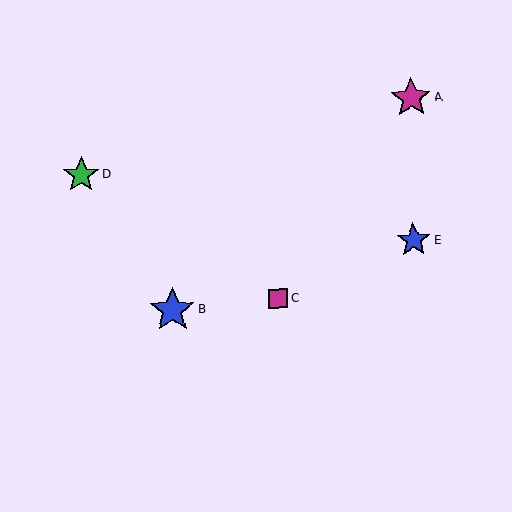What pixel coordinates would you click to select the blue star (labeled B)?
Click at (172, 310) to select the blue star B.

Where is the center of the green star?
The center of the green star is at (81, 175).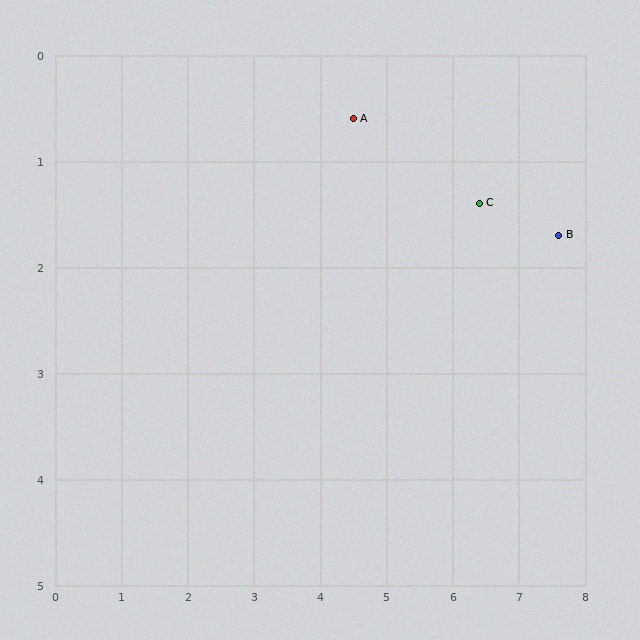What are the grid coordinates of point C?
Point C is at approximately (6.4, 1.4).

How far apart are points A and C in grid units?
Points A and C are about 2.1 grid units apart.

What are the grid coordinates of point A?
Point A is at approximately (4.5, 0.6).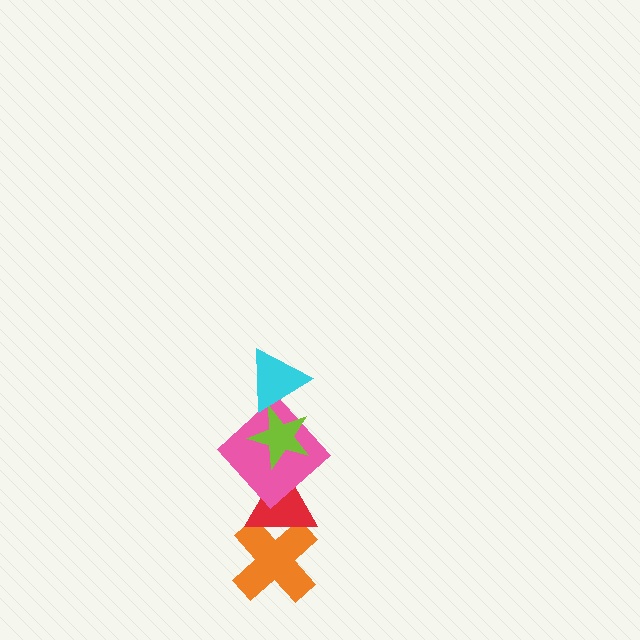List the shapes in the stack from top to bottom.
From top to bottom: the cyan triangle, the lime star, the pink diamond, the red triangle, the orange cross.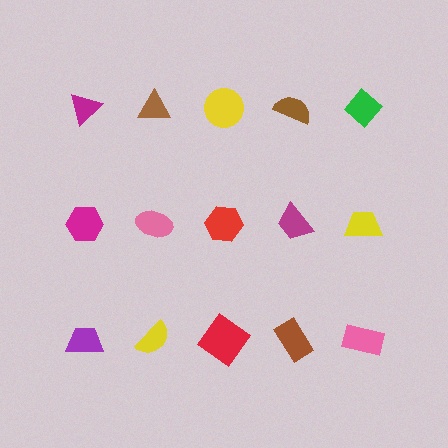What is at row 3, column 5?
A pink rectangle.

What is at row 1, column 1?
A magenta triangle.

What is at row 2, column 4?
A magenta trapezoid.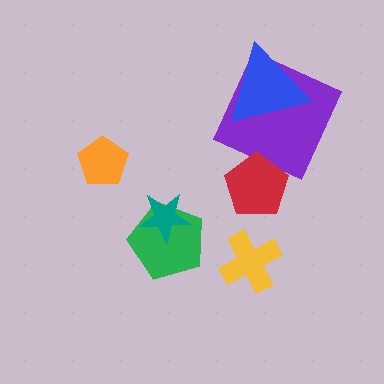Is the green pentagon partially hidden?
Yes, it is partially covered by another shape.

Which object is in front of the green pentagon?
The teal star is in front of the green pentagon.